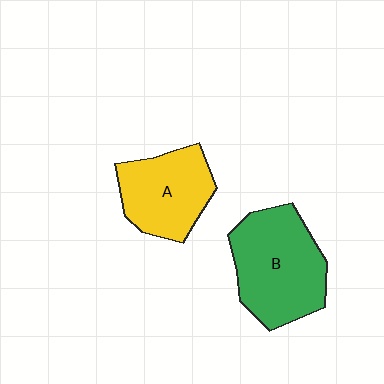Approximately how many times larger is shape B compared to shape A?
Approximately 1.3 times.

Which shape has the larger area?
Shape B (green).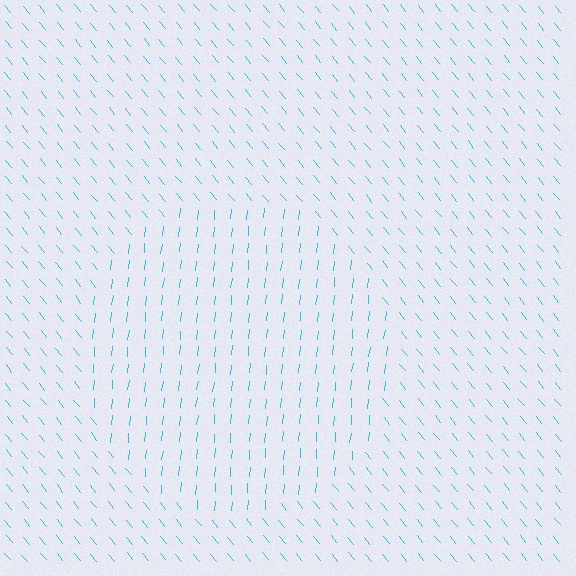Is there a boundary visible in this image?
Yes, there is a texture boundary formed by a change in line orientation.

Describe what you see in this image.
The image is filled with small cyan line segments. A circle region in the image has lines oriented differently from the surrounding lines, creating a visible texture boundary.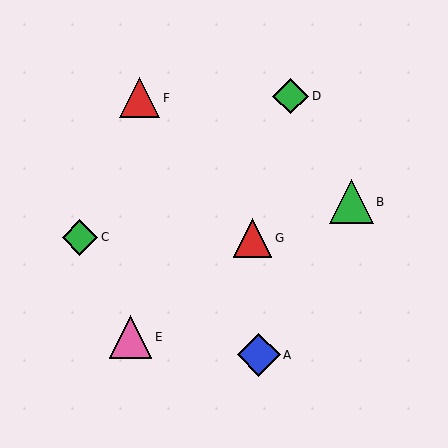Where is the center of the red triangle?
The center of the red triangle is at (140, 98).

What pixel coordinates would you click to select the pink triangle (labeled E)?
Click at (130, 337) to select the pink triangle E.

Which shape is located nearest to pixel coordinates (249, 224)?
The red triangle (labeled G) at (253, 238) is nearest to that location.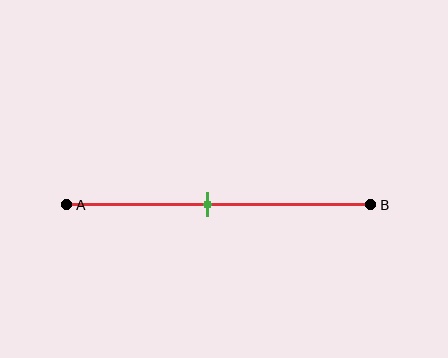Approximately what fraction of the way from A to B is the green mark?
The green mark is approximately 45% of the way from A to B.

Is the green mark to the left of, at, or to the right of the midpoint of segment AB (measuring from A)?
The green mark is to the left of the midpoint of segment AB.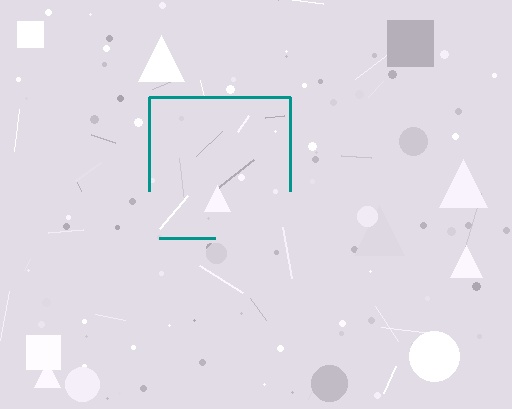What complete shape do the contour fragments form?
The contour fragments form a square.